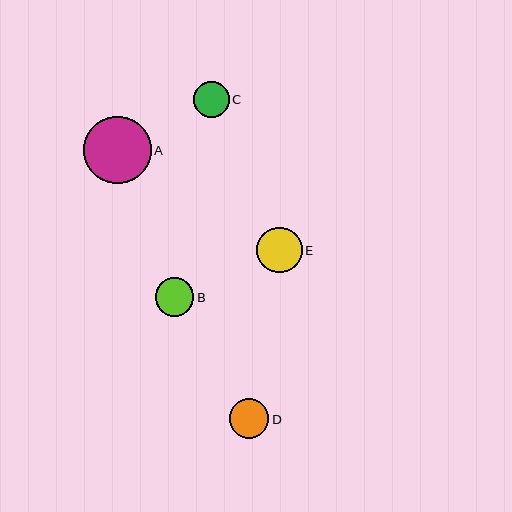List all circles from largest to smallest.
From largest to smallest: A, E, D, B, C.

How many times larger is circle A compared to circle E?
Circle A is approximately 1.5 times the size of circle E.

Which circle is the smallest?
Circle C is the smallest with a size of approximately 35 pixels.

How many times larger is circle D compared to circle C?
Circle D is approximately 1.1 times the size of circle C.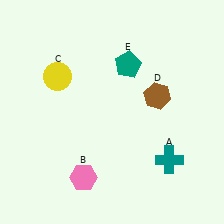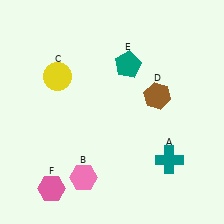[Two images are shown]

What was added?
A pink hexagon (F) was added in Image 2.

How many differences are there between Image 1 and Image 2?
There is 1 difference between the two images.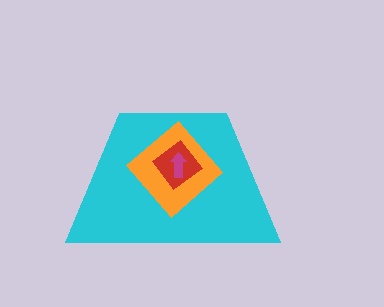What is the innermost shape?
The magenta arrow.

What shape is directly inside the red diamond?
The magenta arrow.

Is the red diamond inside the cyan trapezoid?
Yes.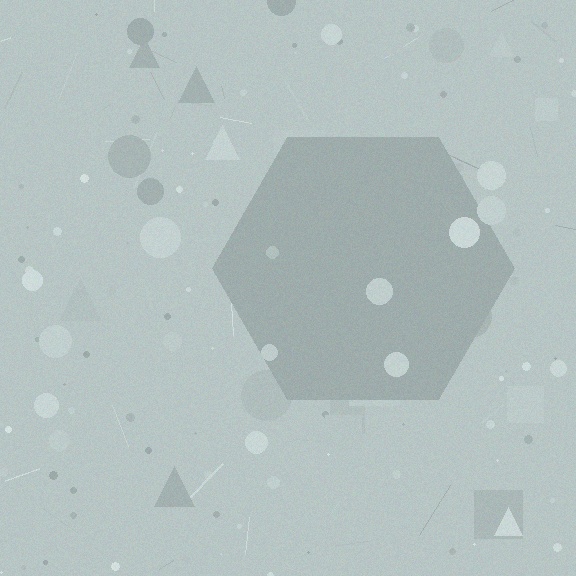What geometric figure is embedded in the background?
A hexagon is embedded in the background.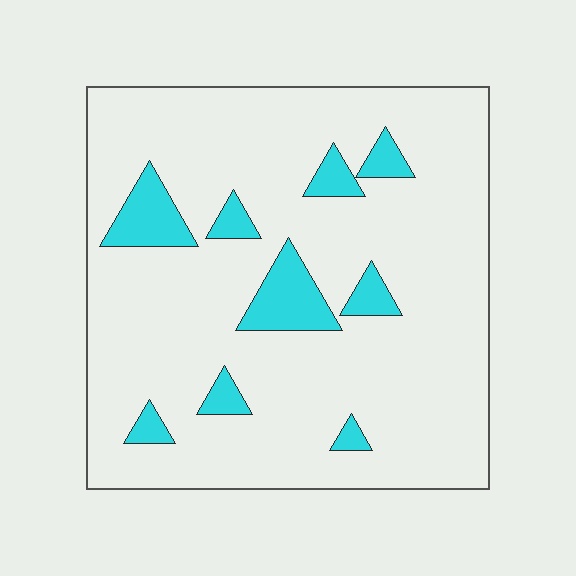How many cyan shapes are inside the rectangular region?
9.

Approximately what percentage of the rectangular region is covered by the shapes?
Approximately 10%.